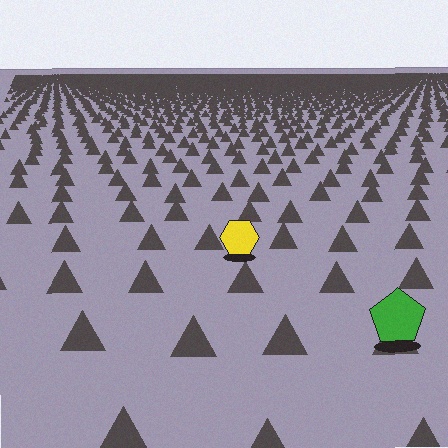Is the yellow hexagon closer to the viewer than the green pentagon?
No. The green pentagon is closer — you can tell from the texture gradient: the ground texture is coarser near it.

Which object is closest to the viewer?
The green pentagon is closest. The texture marks near it are larger and more spread out.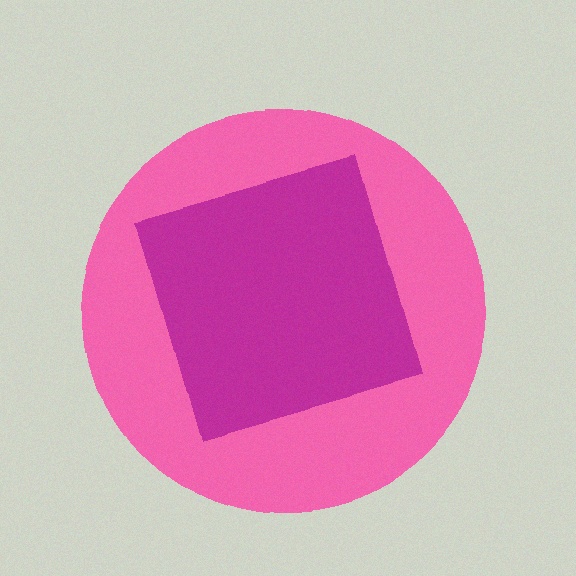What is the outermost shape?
The pink circle.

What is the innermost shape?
The magenta square.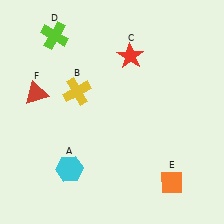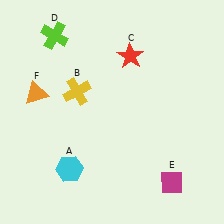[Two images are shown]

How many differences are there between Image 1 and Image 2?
There are 2 differences between the two images.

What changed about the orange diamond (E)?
In Image 1, E is orange. In Image 2, it changed to magenta.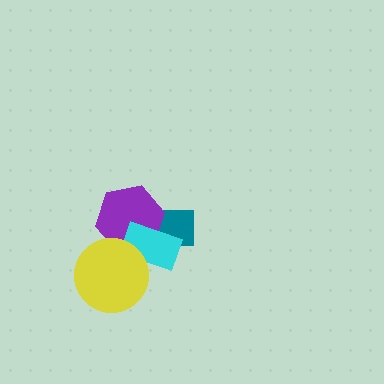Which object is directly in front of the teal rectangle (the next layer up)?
The purple hexagon is directly in front of the teal rectangle.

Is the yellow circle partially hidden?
No, no other shape covers it.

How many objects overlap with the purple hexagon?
3 objects overlap with the purple hexagon.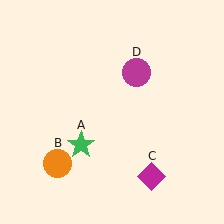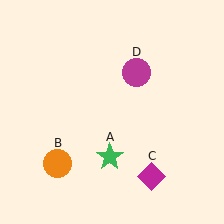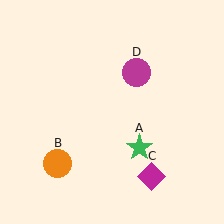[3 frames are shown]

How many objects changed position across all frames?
1 object changed position: green star (object A).